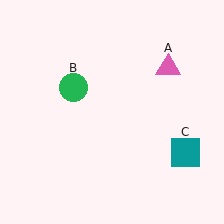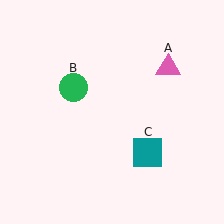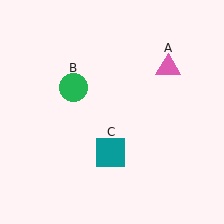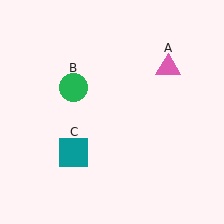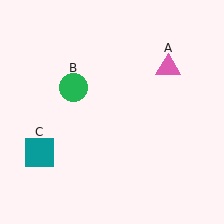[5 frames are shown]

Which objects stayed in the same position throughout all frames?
Pink triangle (object A) and green circle (object B) remained stationary.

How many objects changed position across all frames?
1 object changed position: teal square (object C).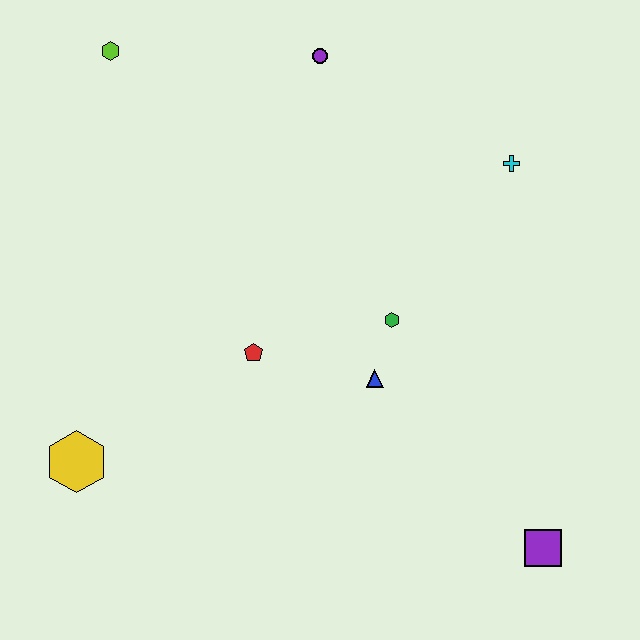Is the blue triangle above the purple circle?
No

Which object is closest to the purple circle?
The lime hexagon is closest to the purple circle.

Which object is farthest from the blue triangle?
The lime hexagon is farthest from the blue triangle.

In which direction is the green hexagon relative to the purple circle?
The green hexagon is below the purple circle.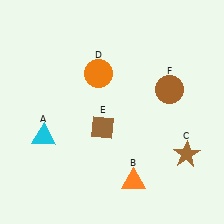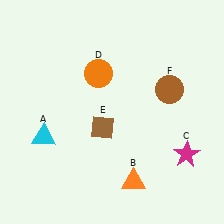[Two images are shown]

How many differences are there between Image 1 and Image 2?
There is 1 difference between the two images.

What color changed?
The star (C) changed from brown in Image 1 to magenta in Image 2.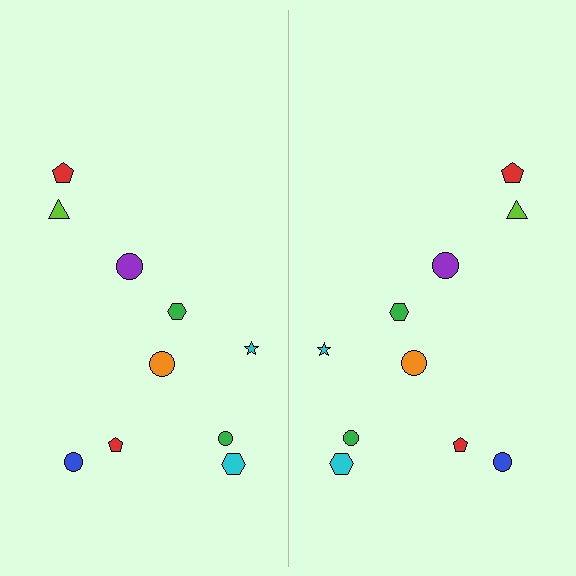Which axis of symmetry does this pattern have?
The pattern has a vertical axis of symmetry running through the center of the image.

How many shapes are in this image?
There are 20 shapes in this image.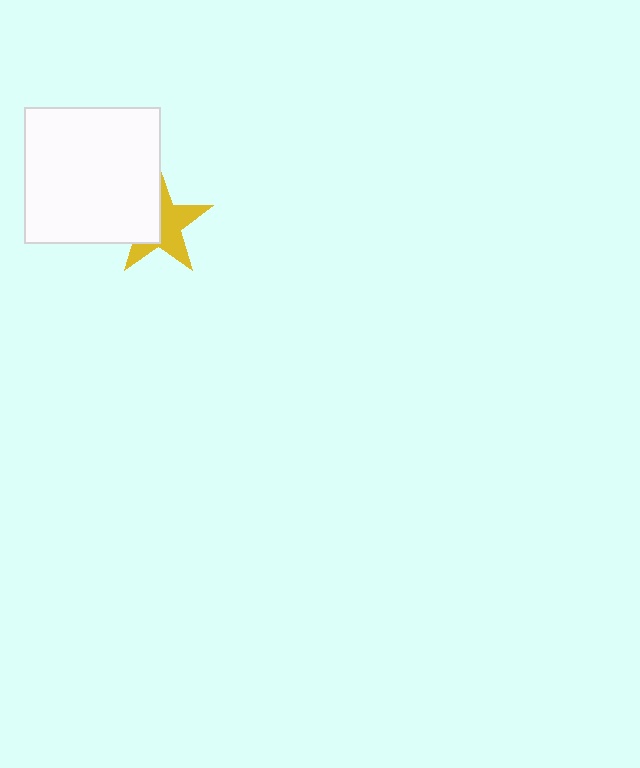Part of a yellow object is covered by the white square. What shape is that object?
It is a star.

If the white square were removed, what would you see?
You would see the complete yellow star.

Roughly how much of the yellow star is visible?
About half of it is visible (roughly 55%).